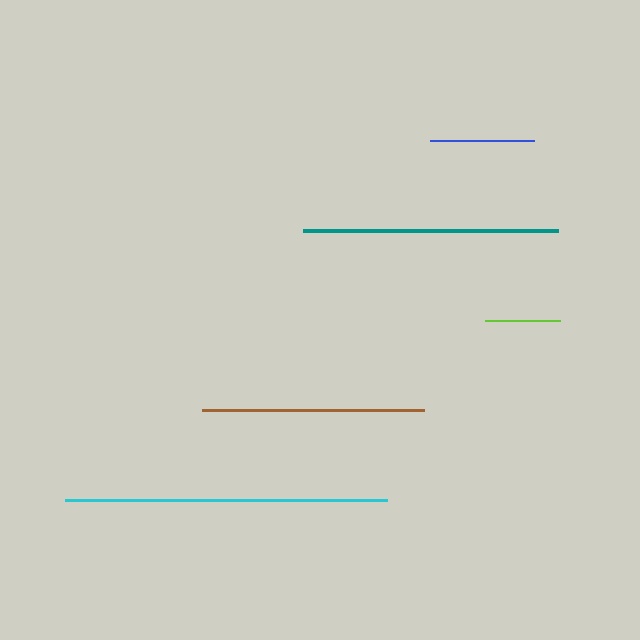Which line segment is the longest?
The cyan line is the longest at approximately 322 pixels.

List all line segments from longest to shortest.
From longest to shortest: cyan, teal, brown, blue, lime.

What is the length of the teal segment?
The teal segment is approximately 255 pixels long.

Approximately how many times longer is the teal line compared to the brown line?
The teal line is approximately 1.2 times the length of the brown line.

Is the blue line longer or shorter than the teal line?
The teal line is longer than the blue line.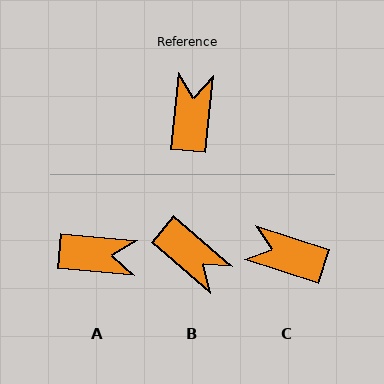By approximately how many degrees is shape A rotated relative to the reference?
Approximately 89 degrees clockwise.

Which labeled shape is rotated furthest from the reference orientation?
B, about 125 degrees away.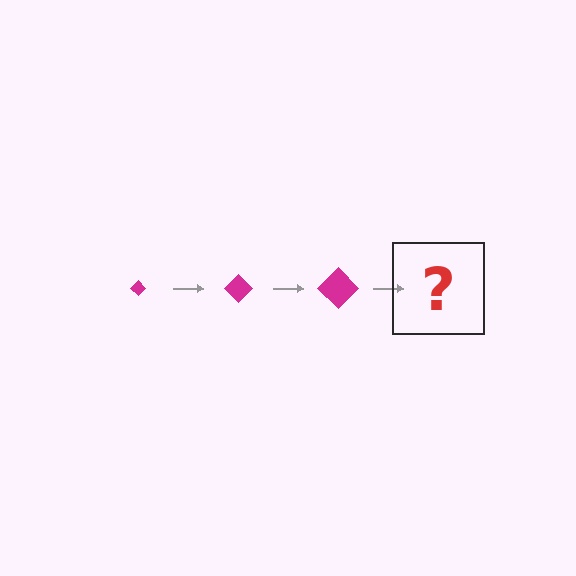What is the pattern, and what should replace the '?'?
The pattern is that the diamond gets progressively larger each step. The '?' should be a magenta diamond, larger than the previous one.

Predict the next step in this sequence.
The next step is a magenta diamond, larger than the previous one.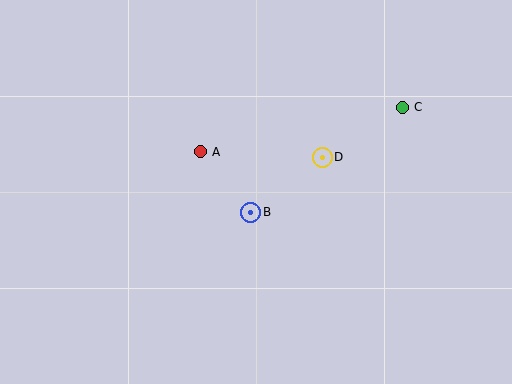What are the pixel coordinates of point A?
Point A is at (200, 152).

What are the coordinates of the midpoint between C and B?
The midpoint between C and B is at (327, 160).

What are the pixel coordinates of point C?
Point C is at (402, 107).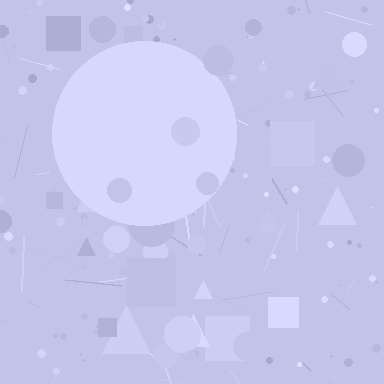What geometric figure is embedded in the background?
A circle is embedded in the background.